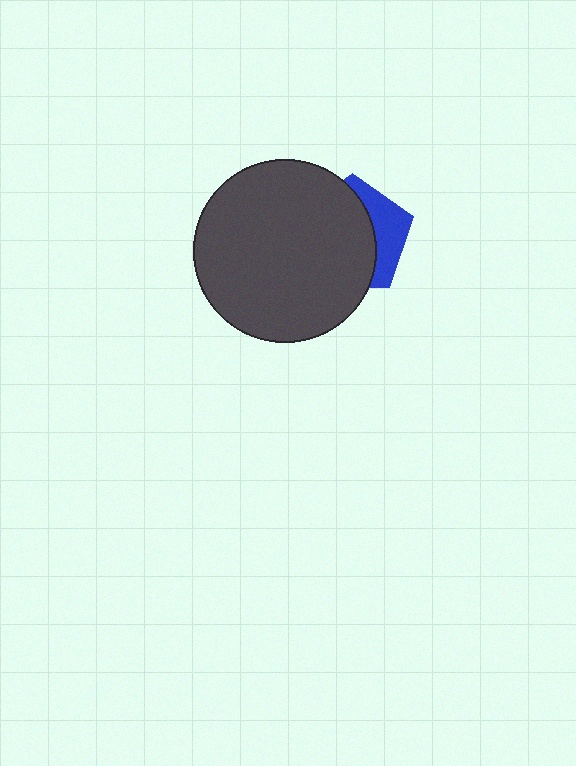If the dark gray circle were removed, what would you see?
You would see the complete blue pentagon.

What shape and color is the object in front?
The object in front is a dark gray circle.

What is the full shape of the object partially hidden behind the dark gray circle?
The partially hidden object is a blue pentagon.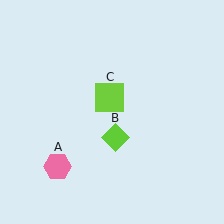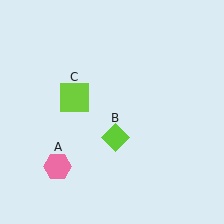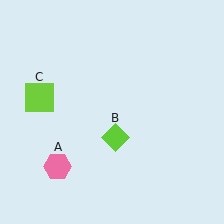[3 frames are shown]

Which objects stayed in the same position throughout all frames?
Pink hexagon (object A) and lime diamond (object B) remained stationary.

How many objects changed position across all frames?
1 object changed position: lime square (object C).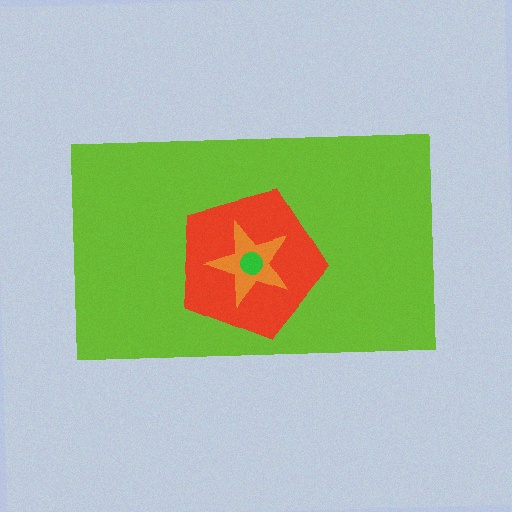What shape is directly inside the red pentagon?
The orange star.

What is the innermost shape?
The green circle.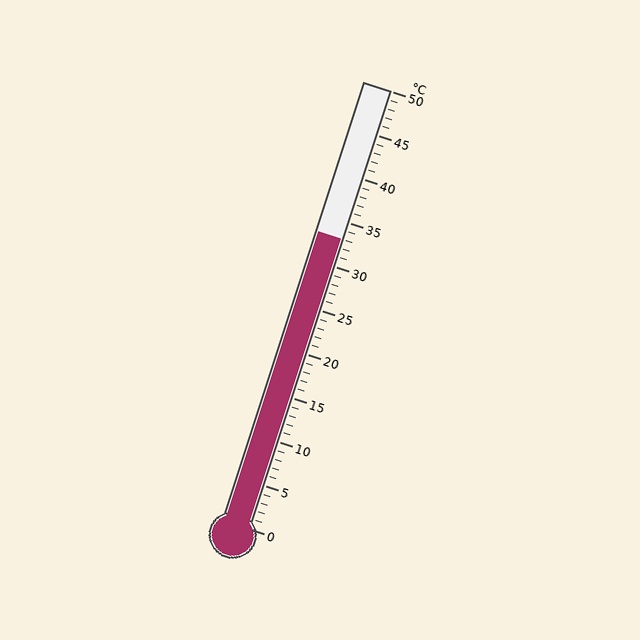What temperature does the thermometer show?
The thermometer shows approximately 33°C.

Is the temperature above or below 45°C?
The temperature is below 45°C.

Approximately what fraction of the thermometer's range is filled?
The thermometer is filled to approximately 65% of its range.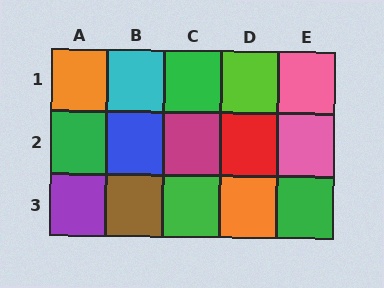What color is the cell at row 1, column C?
Green.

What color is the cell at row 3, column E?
Green.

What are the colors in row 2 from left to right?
Green, blue, magenta, red, pink.